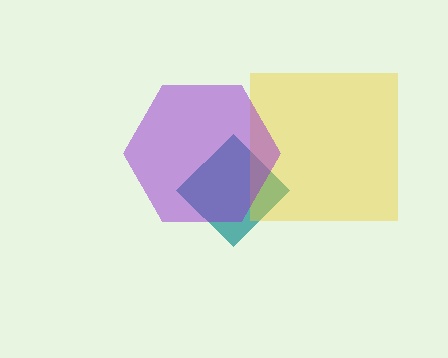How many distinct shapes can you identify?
There are 3 distinct shapes: a teal diamond, a yellow square, a purple hexagon.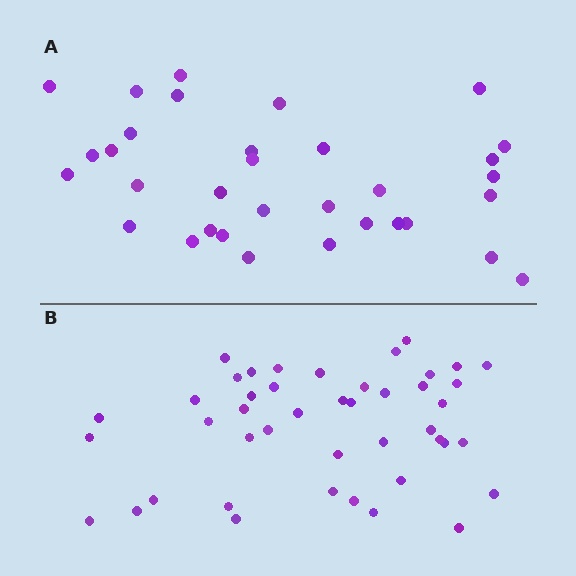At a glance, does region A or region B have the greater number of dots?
Region B (the bottom region) has more dots.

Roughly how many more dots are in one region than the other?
Region B has roughly 12 or so more dots than region A.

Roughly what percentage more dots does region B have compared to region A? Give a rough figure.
About 35% more.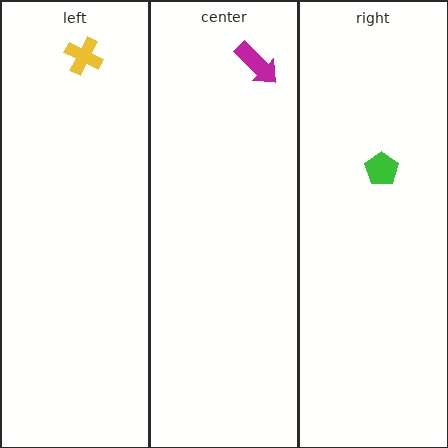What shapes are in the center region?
The magenta arrow.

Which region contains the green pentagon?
The right region.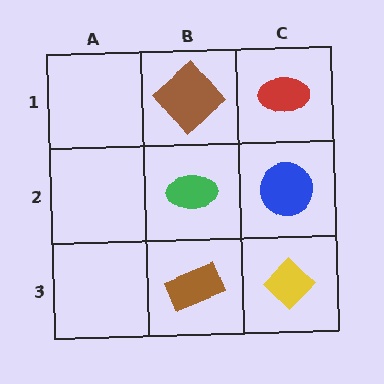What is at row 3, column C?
A yellow diamond.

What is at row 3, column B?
A brown rectangle.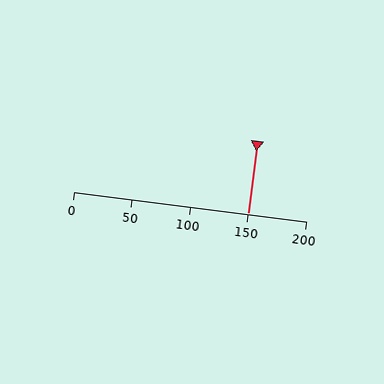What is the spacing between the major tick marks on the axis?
The major ticks are spaced 50 apart.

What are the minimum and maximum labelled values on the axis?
The axis runs from 0 to 200.